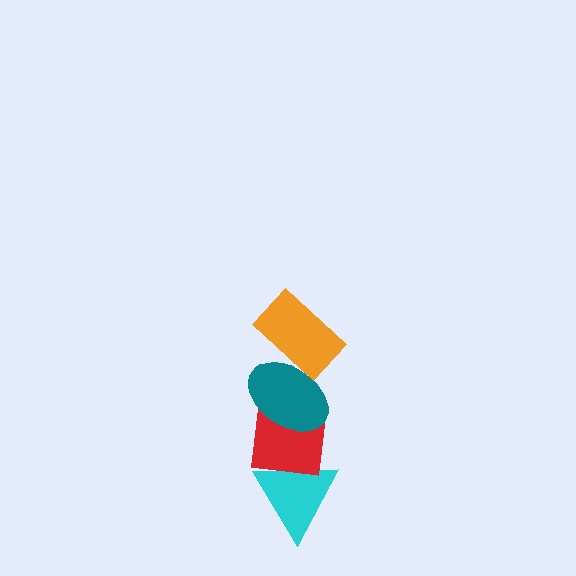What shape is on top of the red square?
The teal ellipse is on top of the red square.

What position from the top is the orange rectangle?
The orange rectangle is 1st from the top.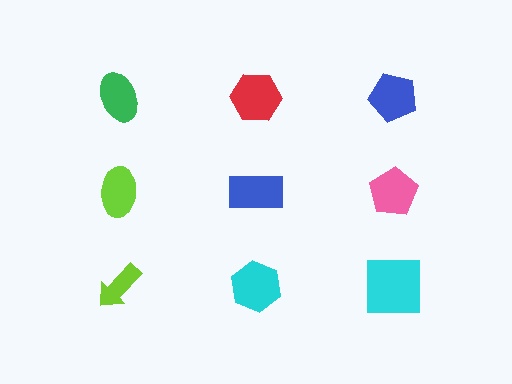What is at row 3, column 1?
A lime arrow.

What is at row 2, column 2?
A blue rectangle.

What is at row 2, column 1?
A lime ellipse.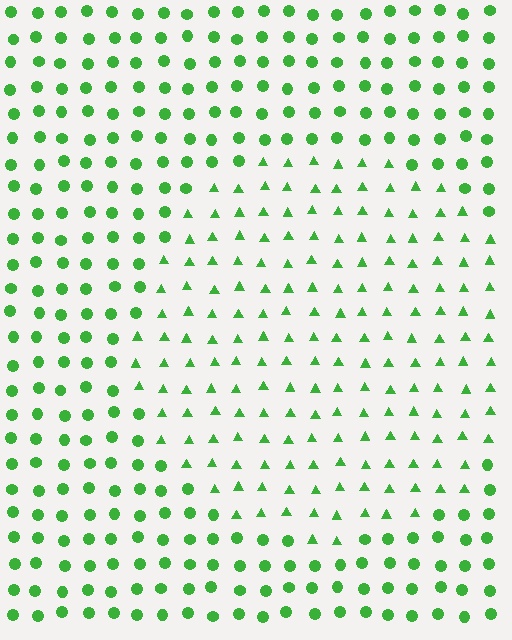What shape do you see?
I see a circle.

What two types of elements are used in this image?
The image uses triangles inside the circle region and circles outside it.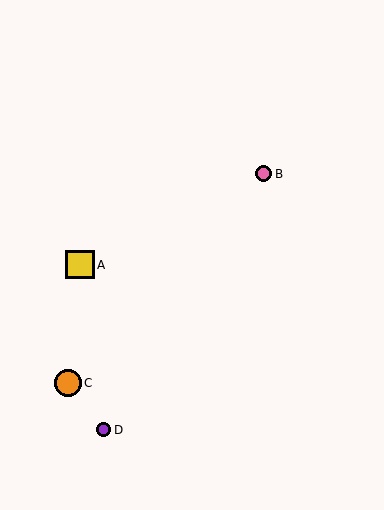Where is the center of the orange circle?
The center of the orange circle is at (68, 383).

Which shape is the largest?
The yellow square (labeled A) is the largest.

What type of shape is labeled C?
Shape C is an orange circle.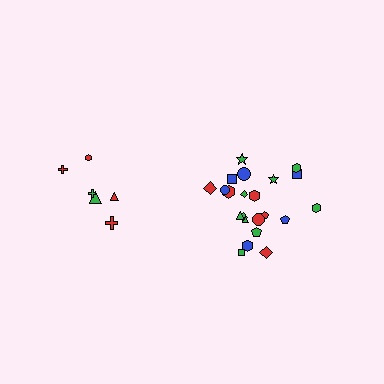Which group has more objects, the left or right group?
The right group.